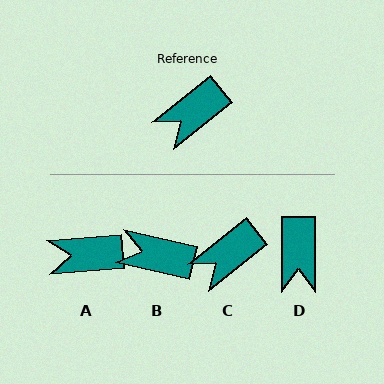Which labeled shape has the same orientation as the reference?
C.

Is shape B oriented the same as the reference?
No, it is off by about 52 degrees.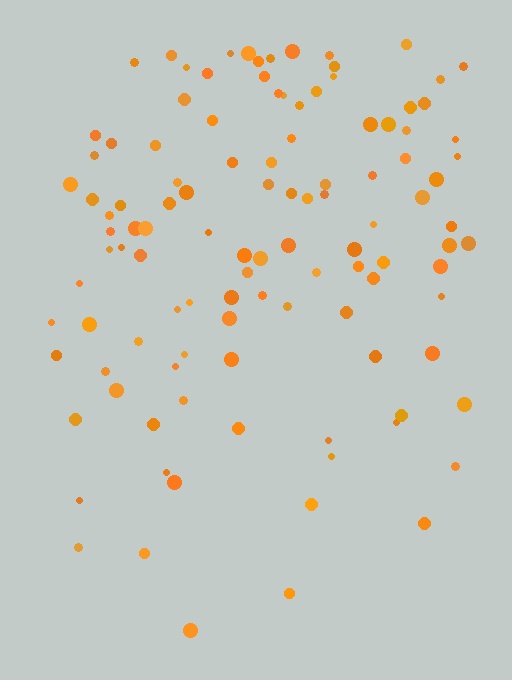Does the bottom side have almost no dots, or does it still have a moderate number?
Still a moderate number, just noticeably fewer than the top.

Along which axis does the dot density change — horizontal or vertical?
Vertical.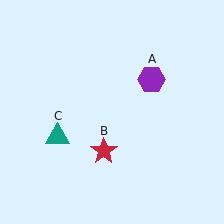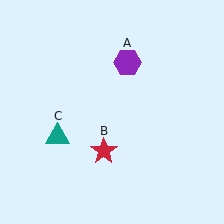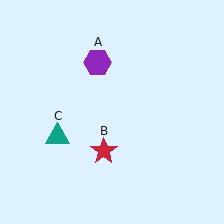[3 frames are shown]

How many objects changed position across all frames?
1 object changed position: purple hexagon (object A).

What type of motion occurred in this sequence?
The purple hexagon (object A) rotated counterclockwise around the center of the scene.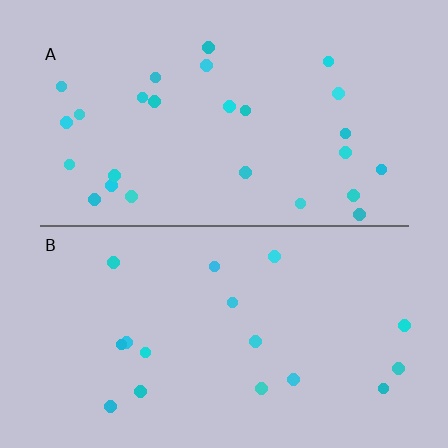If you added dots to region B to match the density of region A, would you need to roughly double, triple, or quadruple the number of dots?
Approximately double.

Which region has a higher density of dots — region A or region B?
A (the top).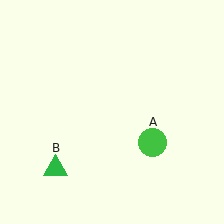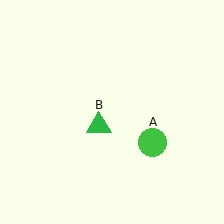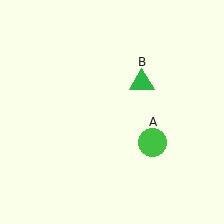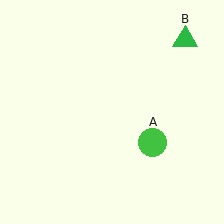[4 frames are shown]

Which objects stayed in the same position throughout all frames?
Green circle (object A) remained stationary.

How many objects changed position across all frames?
1 object changed position: green triangle (object B).